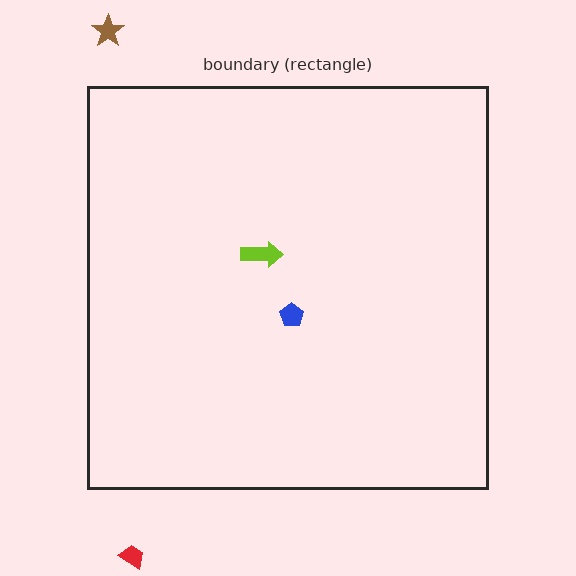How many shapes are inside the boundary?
2 inside, 2 outside.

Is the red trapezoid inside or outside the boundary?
Outside.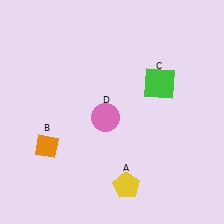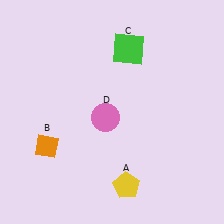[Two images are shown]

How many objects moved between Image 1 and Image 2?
1 object moved between the two images.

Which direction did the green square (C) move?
The green square (C) moved up.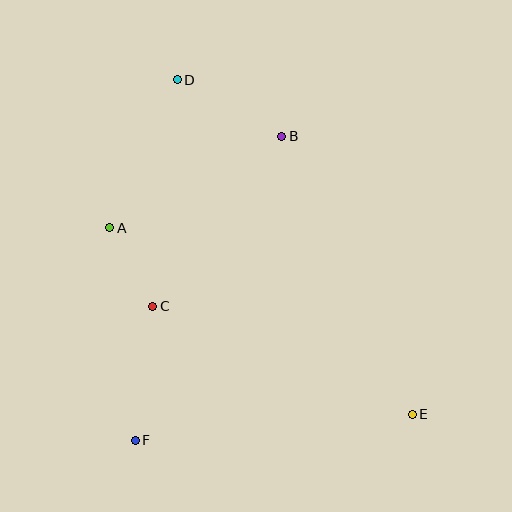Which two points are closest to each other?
Points A and C are closest to each other.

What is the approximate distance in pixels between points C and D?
The distance between C and D is approximately 228 pixels.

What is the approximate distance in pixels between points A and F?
The distance between A and F is approximately 214 pixels.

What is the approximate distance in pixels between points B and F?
The distance between B and F is approximately 337 pixels.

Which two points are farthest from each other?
Points D and E are farthest from each other.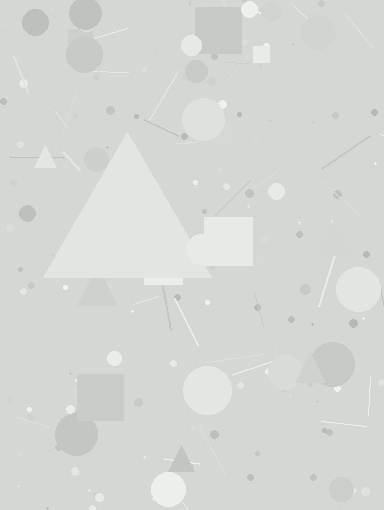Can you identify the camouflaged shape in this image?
The camouflaged shape is a triangle.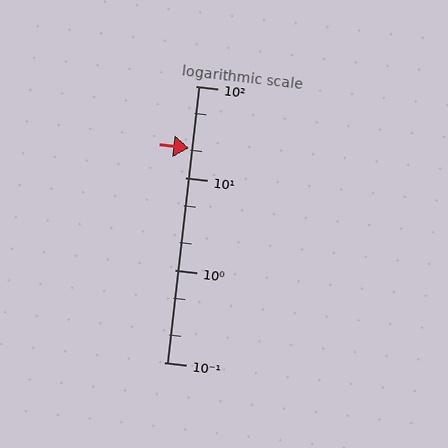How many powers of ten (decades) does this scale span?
The scale spans 3 decades, from 0.1 to 100.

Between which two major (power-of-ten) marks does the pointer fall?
The pointer is between 10 and 100.